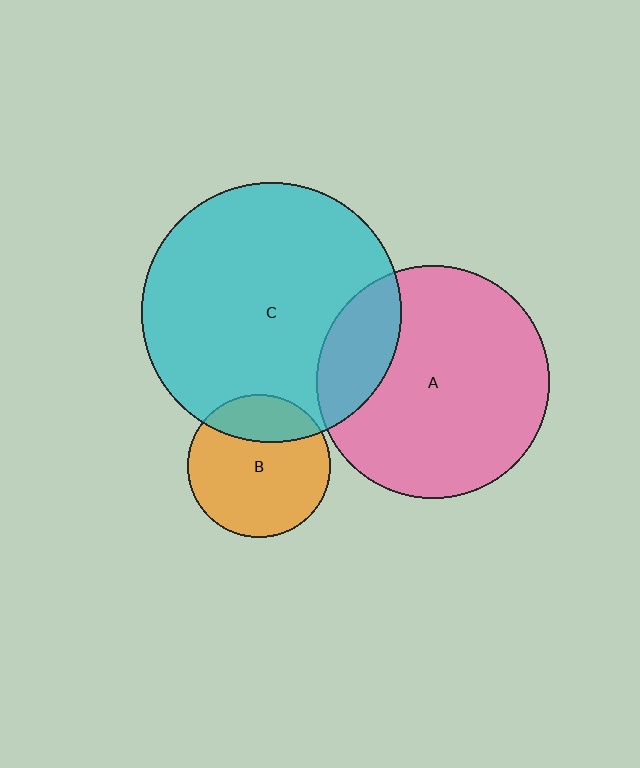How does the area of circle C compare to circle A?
Approximately 1.2 times.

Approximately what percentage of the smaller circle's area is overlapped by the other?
Approximately 25%.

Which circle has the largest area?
Circle C (cyan).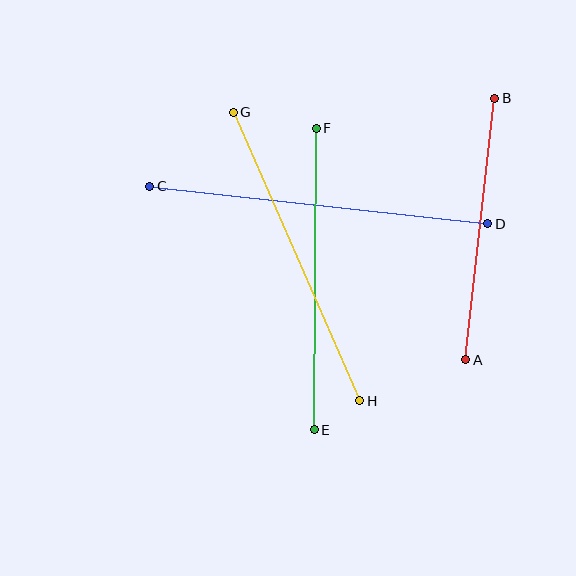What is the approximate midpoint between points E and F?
The midpoint is at approximately (315, 279) pixels.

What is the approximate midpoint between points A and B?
The midpoint is at approximately (480, 229) pixels.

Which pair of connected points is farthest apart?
Points C and D are farthest apart.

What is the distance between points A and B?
The distance is approximately 263 pixels.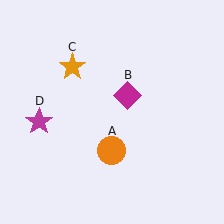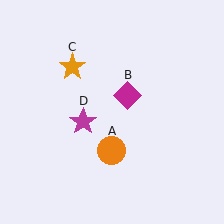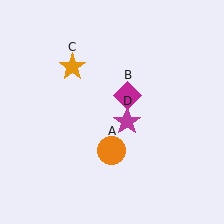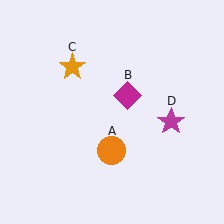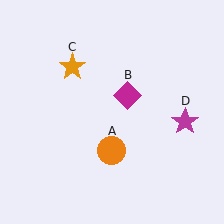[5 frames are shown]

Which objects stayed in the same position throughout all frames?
Orange circle (object A) and magenta diamond (object B) and orange star (object C) remained stationary.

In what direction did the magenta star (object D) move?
The magenta star (object D) moved right.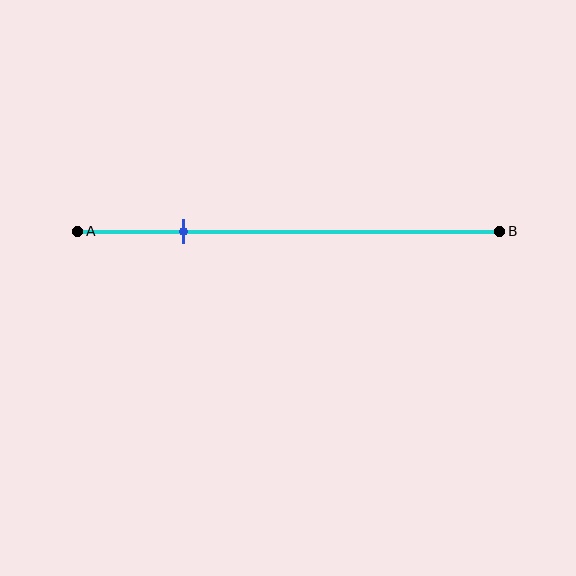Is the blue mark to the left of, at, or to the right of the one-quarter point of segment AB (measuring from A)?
The blue mark is approximately at the one-quarter point of segment AB.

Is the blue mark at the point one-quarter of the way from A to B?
Yes, the mark is approximately at the one-quarter point.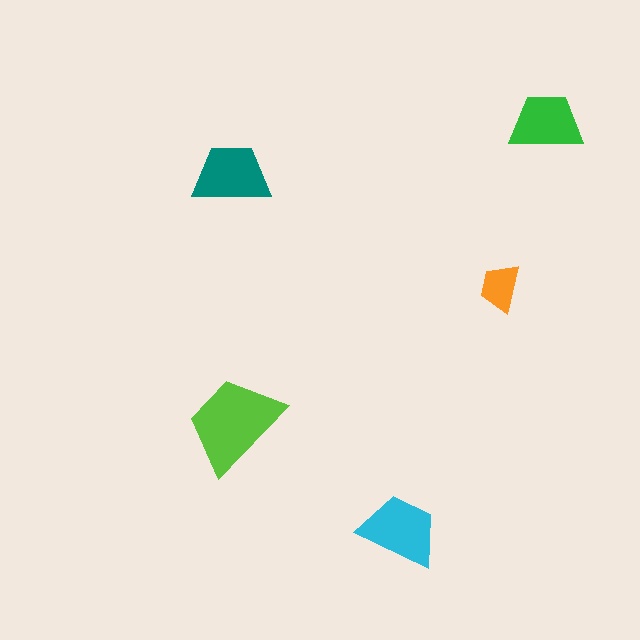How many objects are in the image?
There are 5 objects in the image.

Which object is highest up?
The green trapezoid is topmost.